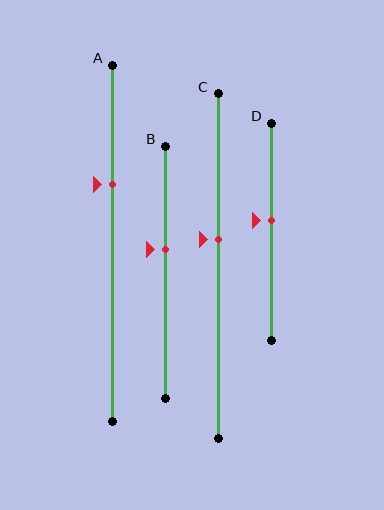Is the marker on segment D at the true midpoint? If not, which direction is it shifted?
No, the marker on segment D is shifted upward by about 5% of the segment length.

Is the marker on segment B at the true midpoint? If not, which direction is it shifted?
No, the marker on segment B is shifted upward by about 9% of the segment length.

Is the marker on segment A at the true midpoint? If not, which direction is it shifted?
No, the marker on segment A is shifted upward by about 17% of the segment length.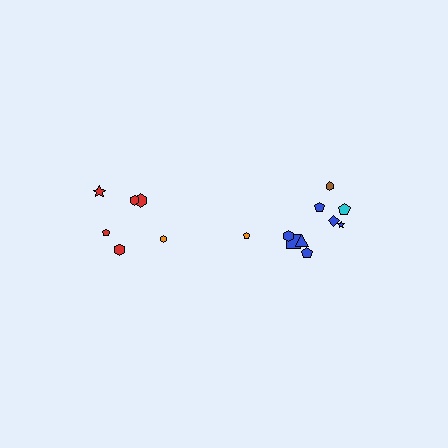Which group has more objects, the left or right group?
The right group.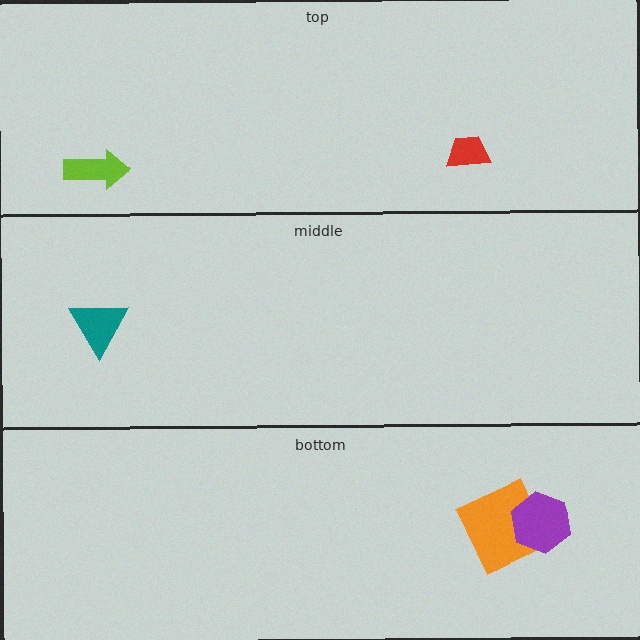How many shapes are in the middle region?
1.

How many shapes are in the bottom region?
2.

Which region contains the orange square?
The bottom region.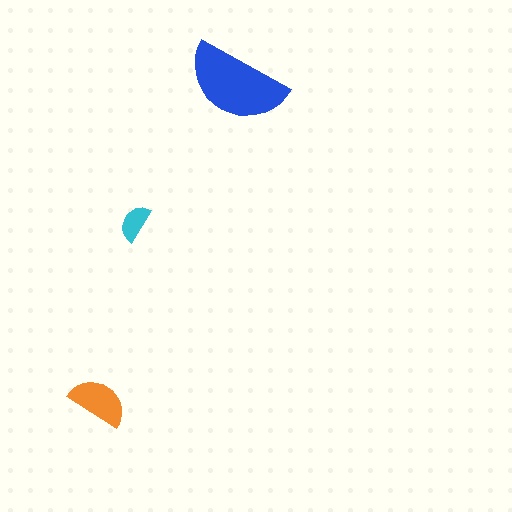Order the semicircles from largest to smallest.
the blue one, the orange one, the cyan one.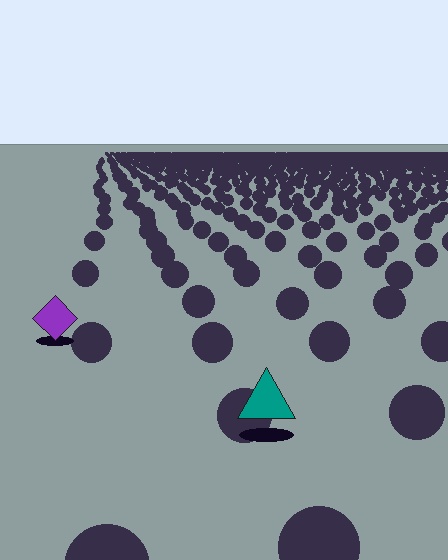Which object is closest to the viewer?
The teal triangle is closest. The texture marks near it are larger and more spread out.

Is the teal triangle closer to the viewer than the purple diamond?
Yes. The teal triangle is closer — you can tell from the texture gradient: the ground texture is coarser near it.